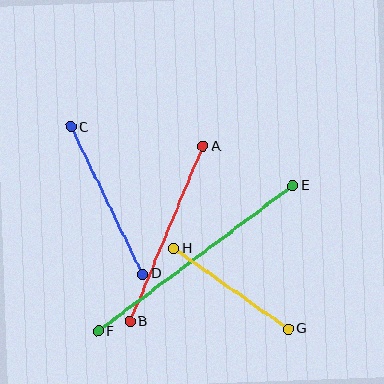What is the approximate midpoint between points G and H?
The midpoint is at approximately (231, 289) pixels.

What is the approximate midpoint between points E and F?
The midpoint is at approximately (195, 258) pixels.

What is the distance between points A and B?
The distance is approximately 190 pixels.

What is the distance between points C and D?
The distance is approximately 164 pixels.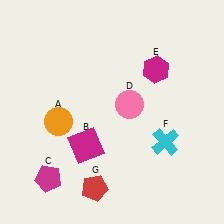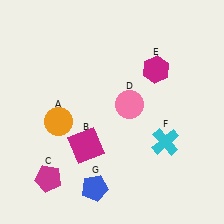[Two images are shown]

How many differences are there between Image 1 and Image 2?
There is 1 difference between the two images.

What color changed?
The pentagon (G) changed from red in Image 1 to blue in Image 2.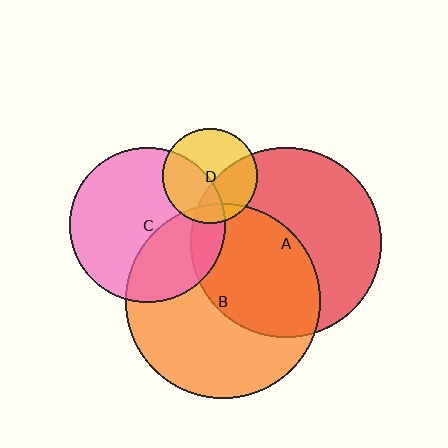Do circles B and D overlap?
Yes.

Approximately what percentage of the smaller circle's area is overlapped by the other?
Approximately 15%.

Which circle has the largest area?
Circle B (orange).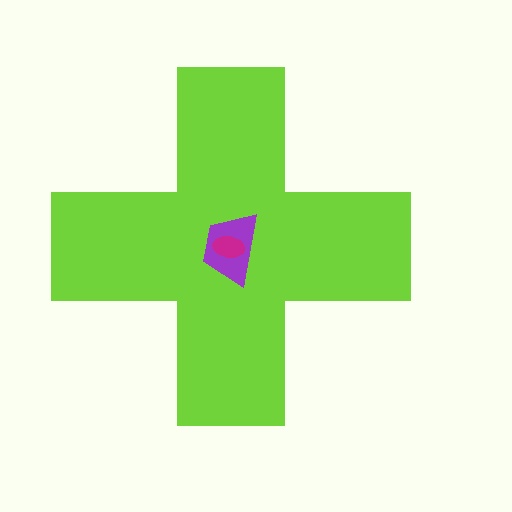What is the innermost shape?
The magenta ellipse.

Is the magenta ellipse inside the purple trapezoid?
Yes.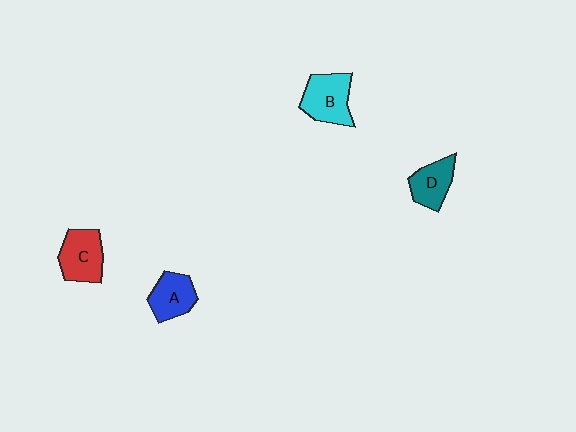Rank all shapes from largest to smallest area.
From largest to smallest: B (cyan), C (red), A (blue), D (teal).